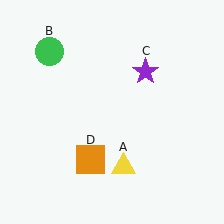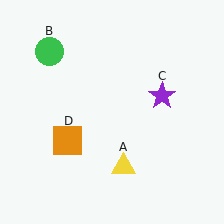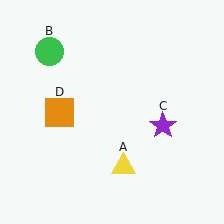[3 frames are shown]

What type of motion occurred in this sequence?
The purple star (object C), orange square (object D) rotated clockwise around the center of the scene.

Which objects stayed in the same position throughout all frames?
Yellow triangle (object A) and green circle (object B) remained stationary.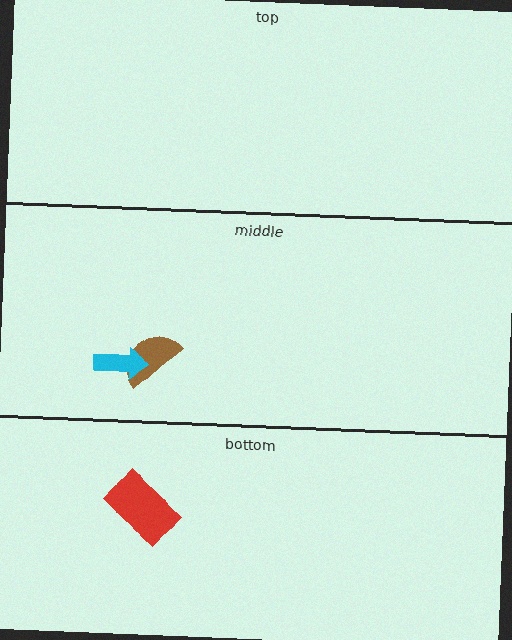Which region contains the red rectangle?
The bottom region.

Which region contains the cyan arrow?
The middle region.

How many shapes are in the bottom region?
1.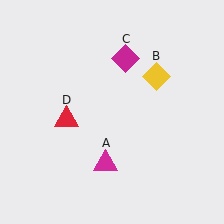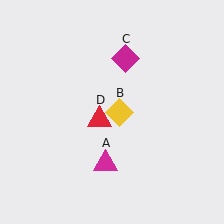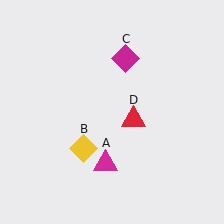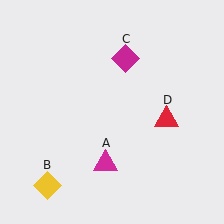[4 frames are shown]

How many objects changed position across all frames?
2 objects changed position: yellow diamond (object B), red triangle (object D).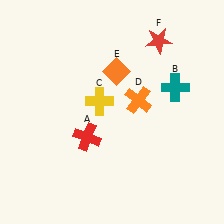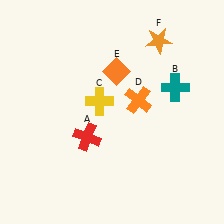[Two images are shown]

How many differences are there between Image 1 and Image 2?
There is 1 difference between the two images.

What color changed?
The star (F) changed from red in Image 1 to orange in Image 2.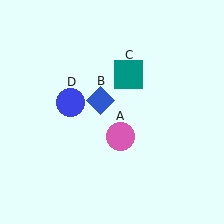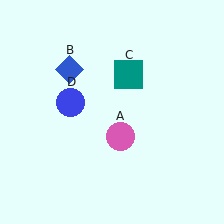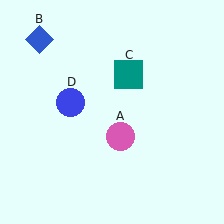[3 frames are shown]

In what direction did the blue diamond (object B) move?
The blue diamond (object B) moved up and to the left.